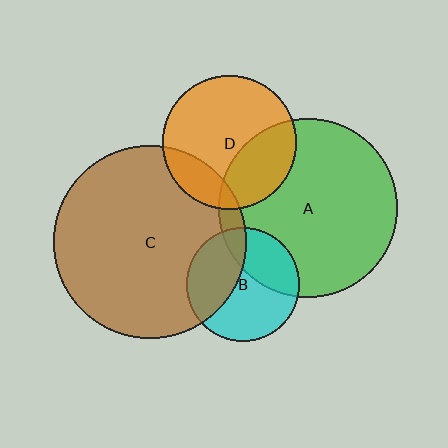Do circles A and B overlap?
Yes.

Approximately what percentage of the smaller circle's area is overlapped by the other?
Approximately 35%.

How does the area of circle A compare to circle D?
Approximately 1.8 times.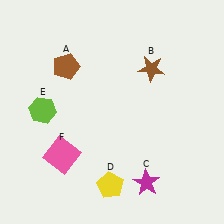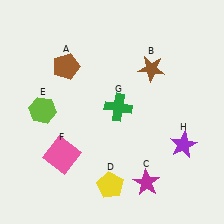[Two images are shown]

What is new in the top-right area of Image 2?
A green cross (G) was added in the top-right area of Image 2.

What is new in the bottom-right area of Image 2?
A purple star (H) was added in the bottom-right area of Image 2.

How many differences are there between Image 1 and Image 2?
There are 2 differences between the two images.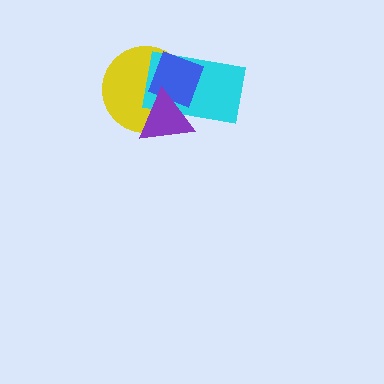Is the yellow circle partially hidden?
Yes, it is partially covered by another shape.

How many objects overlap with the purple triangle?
3 objects overlap with the purple triangle.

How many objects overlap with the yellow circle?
3 objects overlap with the yellow circle.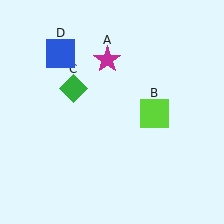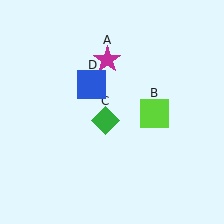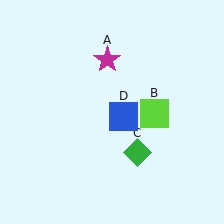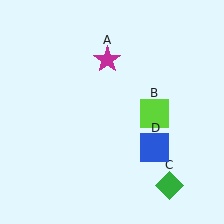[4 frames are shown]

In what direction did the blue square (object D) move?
The blue square (object D) moved down and to the right.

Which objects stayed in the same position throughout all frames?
Magenta star (object A) and lime square (object B) remained stationary.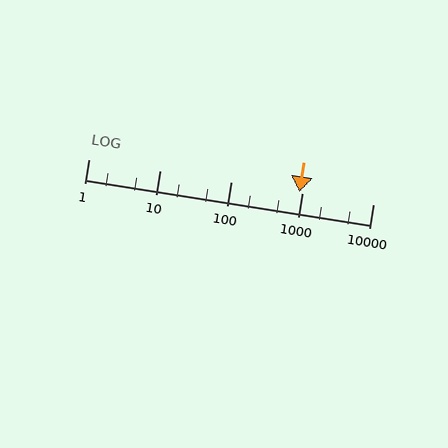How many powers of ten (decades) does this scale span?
The scale spans 4 decades, from 1 to 10000.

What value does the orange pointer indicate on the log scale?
The pointer indicates approximately 910.